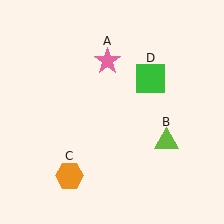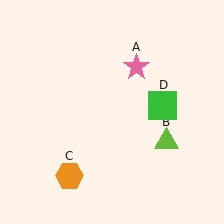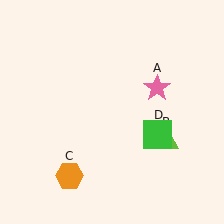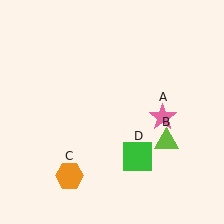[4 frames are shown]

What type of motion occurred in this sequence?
The pink star (object A), green square (object D) rotated clockwise around the center of the scene.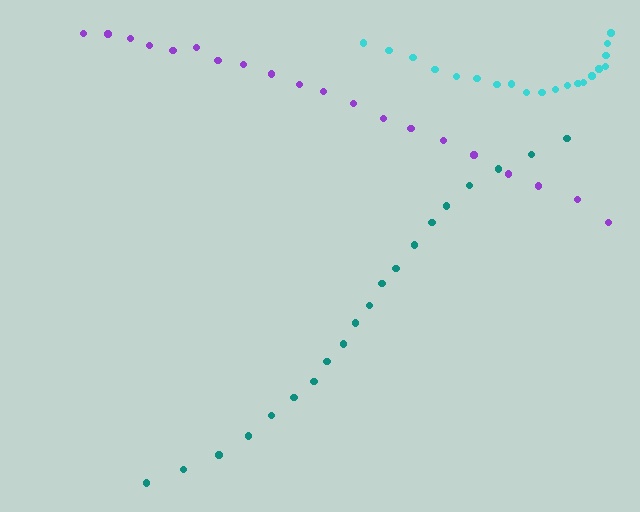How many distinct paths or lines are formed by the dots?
There are 3 distinct paths.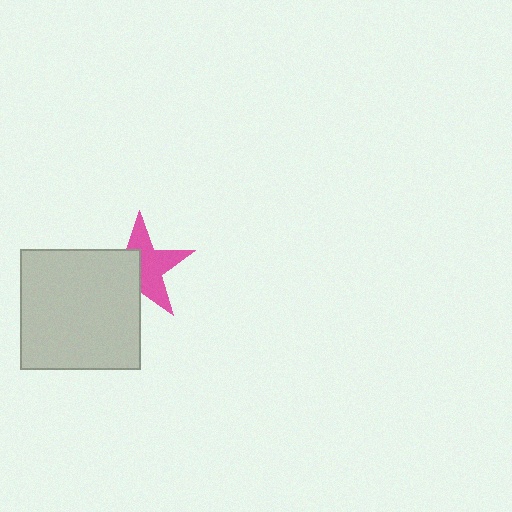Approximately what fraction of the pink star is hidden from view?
Roughly 45% of the pink star is hidden behind the light gray square.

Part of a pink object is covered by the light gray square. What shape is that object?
It is a star.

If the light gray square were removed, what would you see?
You would see the complete pink star.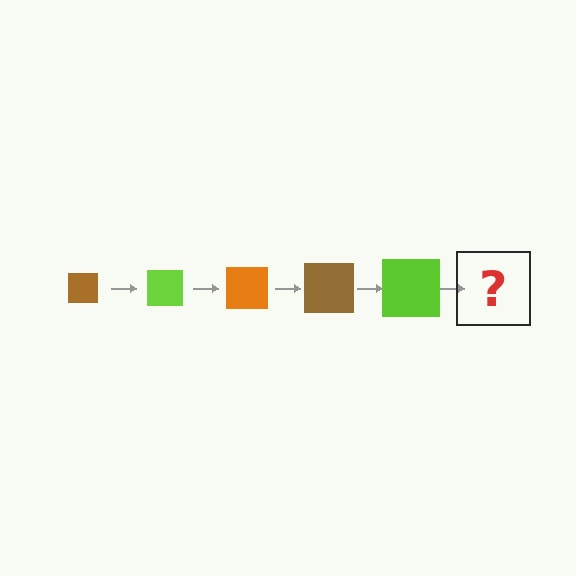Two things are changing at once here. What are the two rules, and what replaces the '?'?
The two rules are that the square grows larger each step and the color cycles through brown, lime, and orange. The '?' should be an orange square, larger than the previous one.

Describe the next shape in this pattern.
It should be an orange square, larger than the previous one.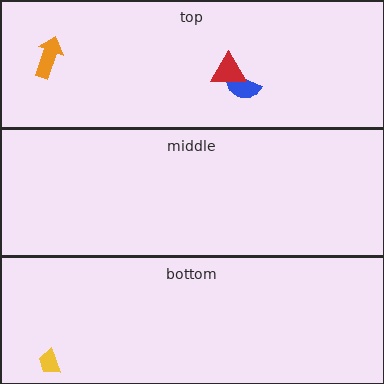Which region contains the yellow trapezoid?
The bottom region.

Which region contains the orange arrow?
The top region.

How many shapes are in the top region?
3.